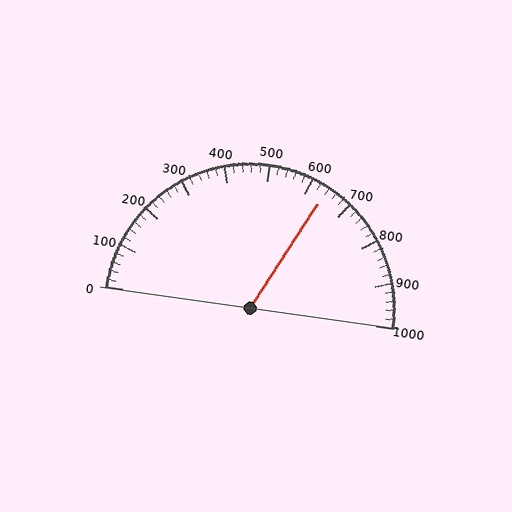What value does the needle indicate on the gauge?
The needle indicates approximately 640.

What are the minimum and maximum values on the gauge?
The gauge ranges from 0 to 1000.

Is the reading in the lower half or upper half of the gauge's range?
The reading is in the upper half of the range (0 to 1000).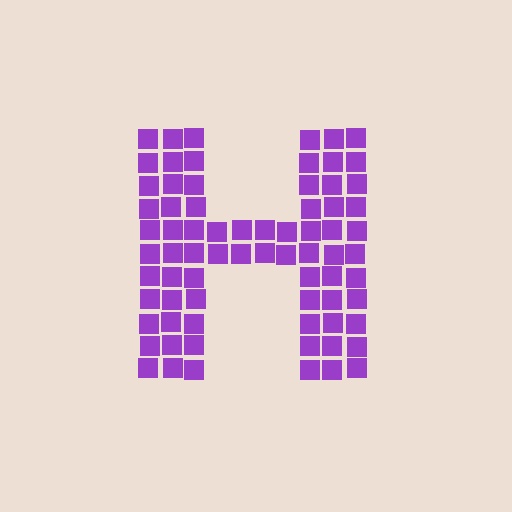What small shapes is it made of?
It is made of small squares.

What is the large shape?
The large shape is the letter H.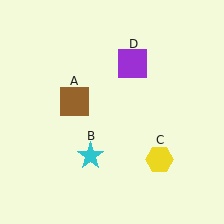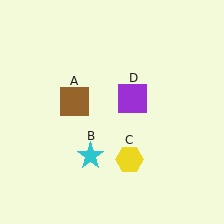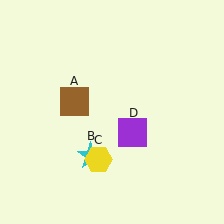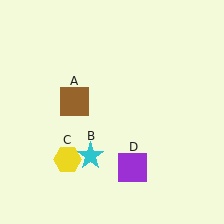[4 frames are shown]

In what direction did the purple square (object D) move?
The purple square (object D) moved down.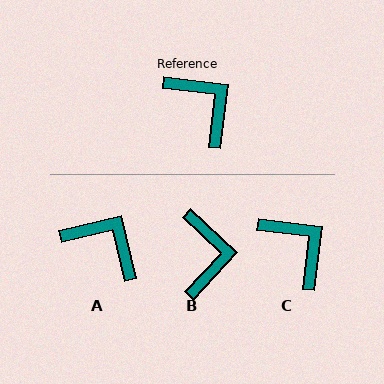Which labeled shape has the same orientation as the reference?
C.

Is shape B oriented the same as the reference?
No, it is off by about 36 degrees.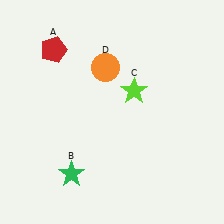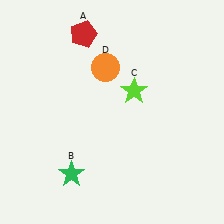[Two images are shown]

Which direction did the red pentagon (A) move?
The red pentagon (A) moved right.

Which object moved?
The red pentagon (A) moved right.